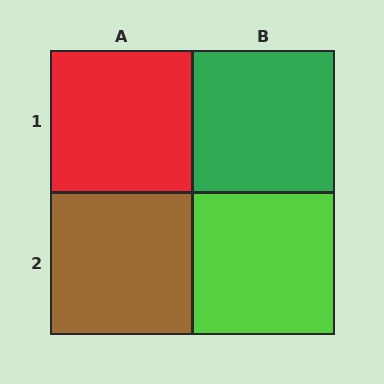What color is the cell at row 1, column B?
Green.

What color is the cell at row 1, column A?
Red.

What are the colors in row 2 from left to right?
Brown, lime.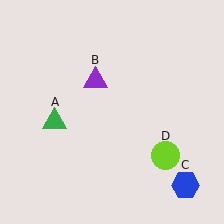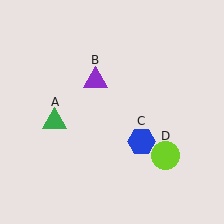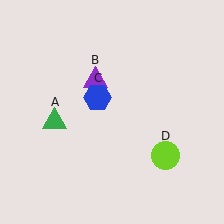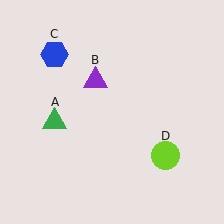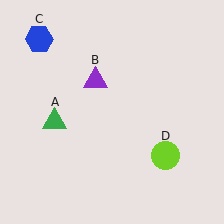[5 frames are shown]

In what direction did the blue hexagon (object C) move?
The blue hexagon (object C) moved up and to the left.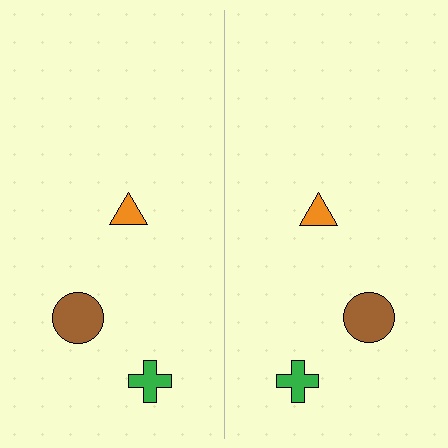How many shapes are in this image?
There are 6 shapes in this image.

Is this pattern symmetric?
Yes, this pattern has bilateral (reflection) symmetry.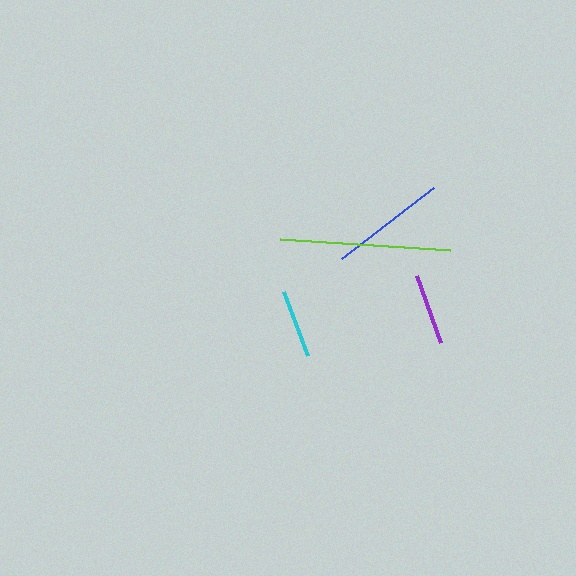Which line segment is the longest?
The lime line is the longest at approximately 170 pixels.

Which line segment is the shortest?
The cyan line is the shortest at approximately 68 pixels.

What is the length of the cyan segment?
The cyan segment is approximately 68 pixels long.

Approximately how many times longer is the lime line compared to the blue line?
The lime line is approximately 1.4 times the length of the blue line.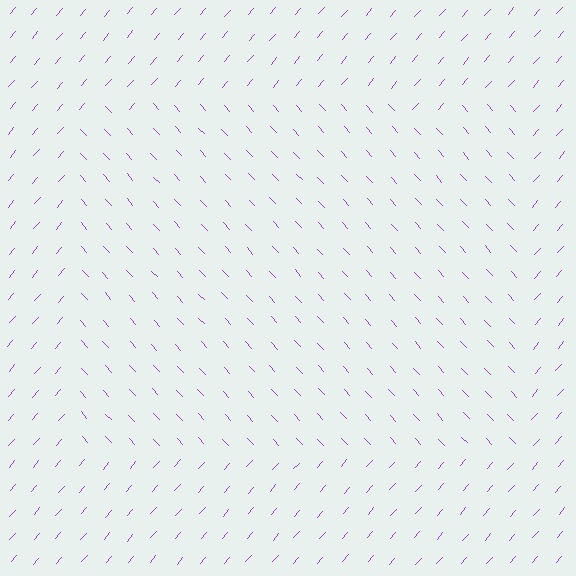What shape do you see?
I see a rectangle.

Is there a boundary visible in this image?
Yes, there is a texture boundary formed by a change in line orientation.